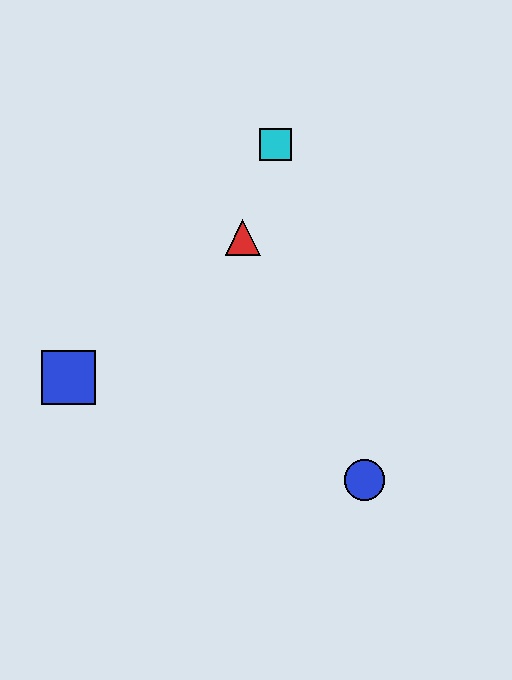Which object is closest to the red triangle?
The cyan square is closest to the red triangle.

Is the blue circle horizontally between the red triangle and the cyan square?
No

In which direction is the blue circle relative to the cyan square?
The blue circle is below the cyan square.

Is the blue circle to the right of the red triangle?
Yes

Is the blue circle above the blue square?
No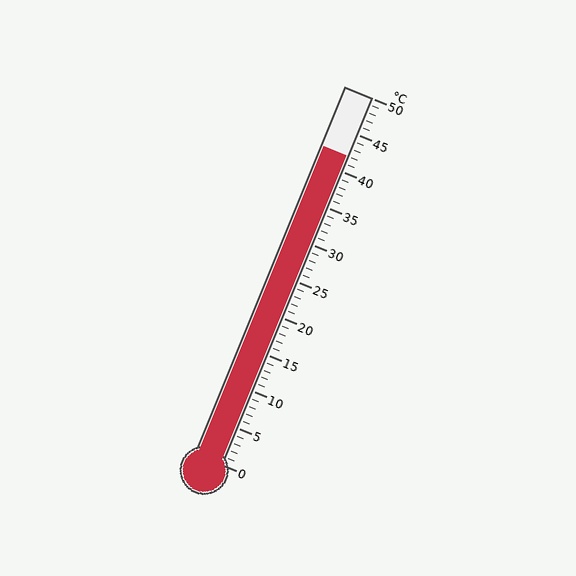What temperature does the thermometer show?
The thermometer shows approximately 42°C.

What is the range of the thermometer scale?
The thermometer scale ranges from 0°C to 50°C.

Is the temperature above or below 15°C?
The temperature is above 15°C.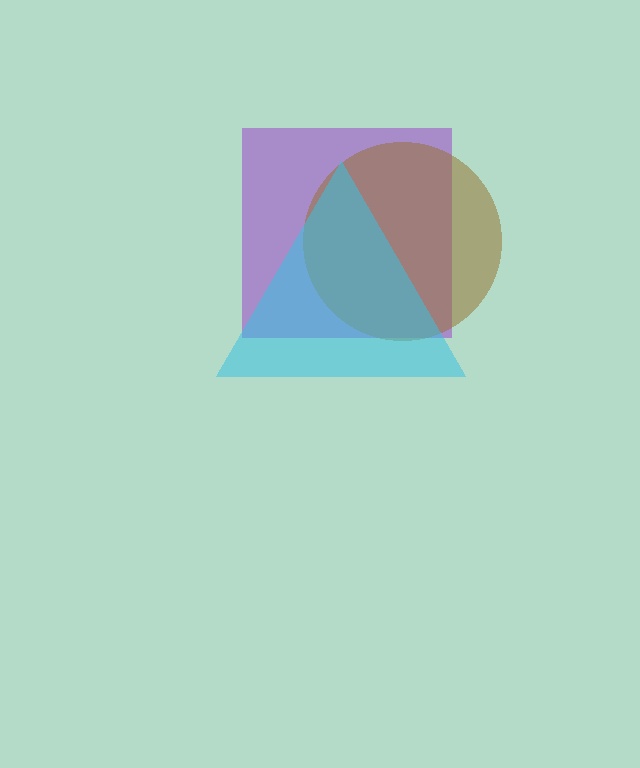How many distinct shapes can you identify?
There are 3 distinct shapes: a purple square, a brown circle, a cyan triangle.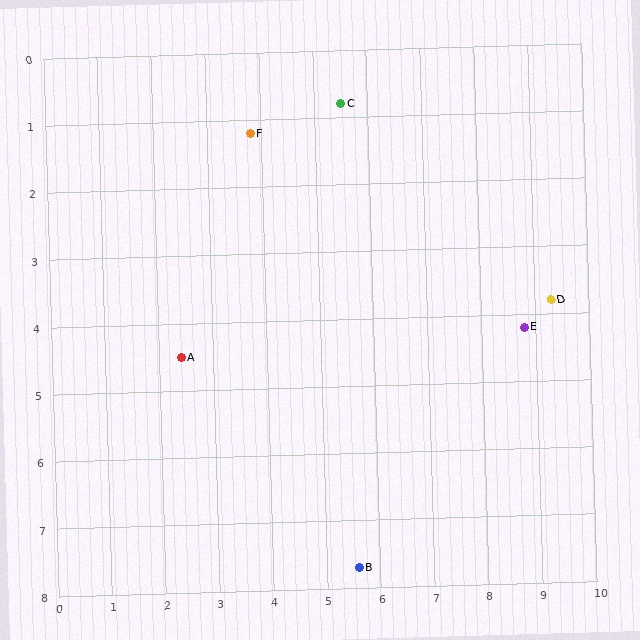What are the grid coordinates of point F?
Point F is at approximately (3.8, 1.2).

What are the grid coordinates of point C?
Point C is at approximately (5.5, 0.8).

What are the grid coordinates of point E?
Point E is at approximately (8.8, 4.2).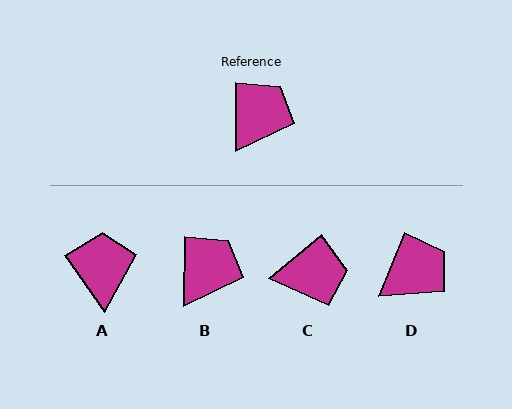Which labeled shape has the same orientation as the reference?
B.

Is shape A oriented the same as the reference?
No, it is off by about 36 degrees.